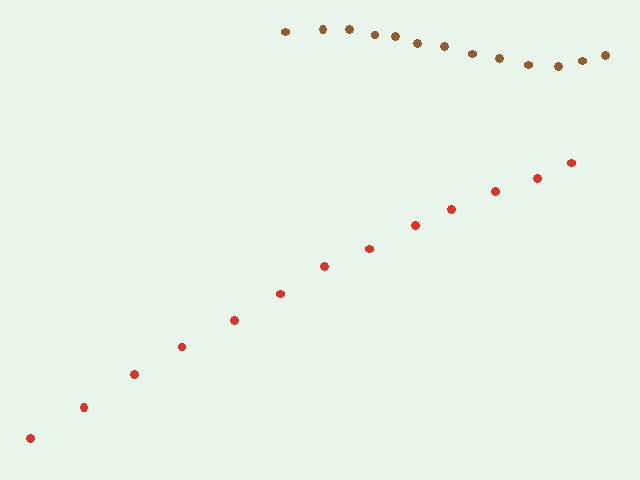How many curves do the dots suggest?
There are 2 distinct paths.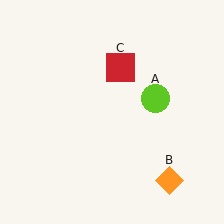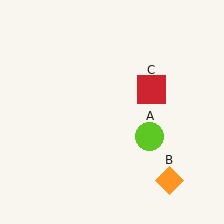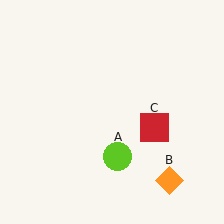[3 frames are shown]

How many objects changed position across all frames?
2 objects changed position: lime circle (object A), red square (object C).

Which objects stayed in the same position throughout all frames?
Orange diamond (object B) remained stationary.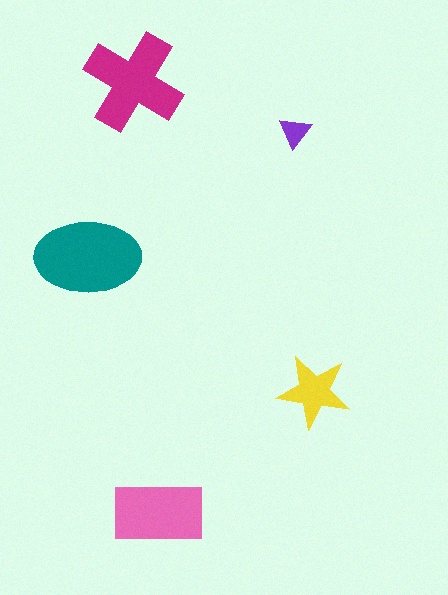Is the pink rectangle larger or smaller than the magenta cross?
Smaller.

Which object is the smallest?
The purple triangle.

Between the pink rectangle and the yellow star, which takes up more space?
The pink rectangle.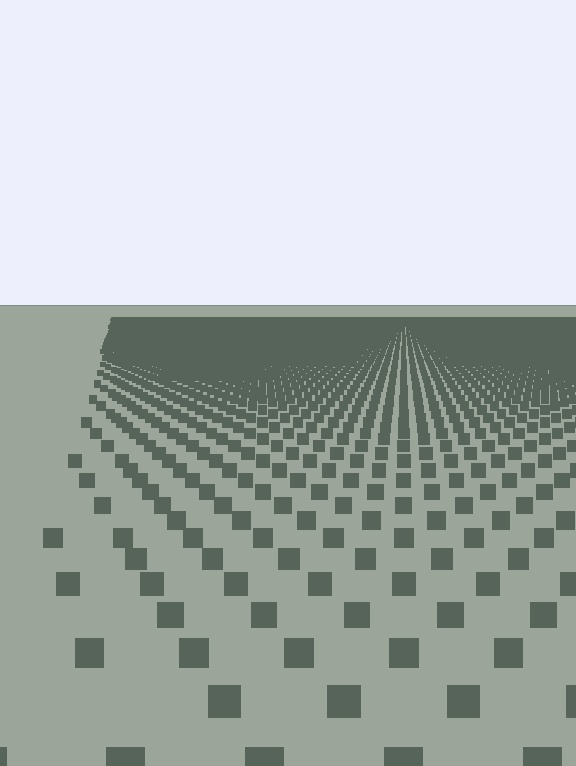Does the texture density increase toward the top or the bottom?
Density increases toward the top.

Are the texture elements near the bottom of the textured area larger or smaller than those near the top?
Larger. Near the bottom, elements are closer to the viewer and appear at a bigger on-screen size.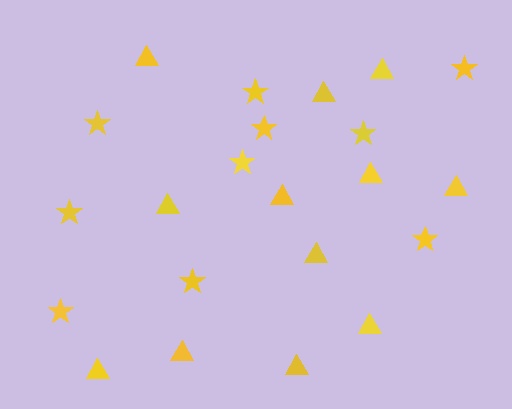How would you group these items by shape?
There are 2 groups: one group of stars (10) and one group of triangles (12).